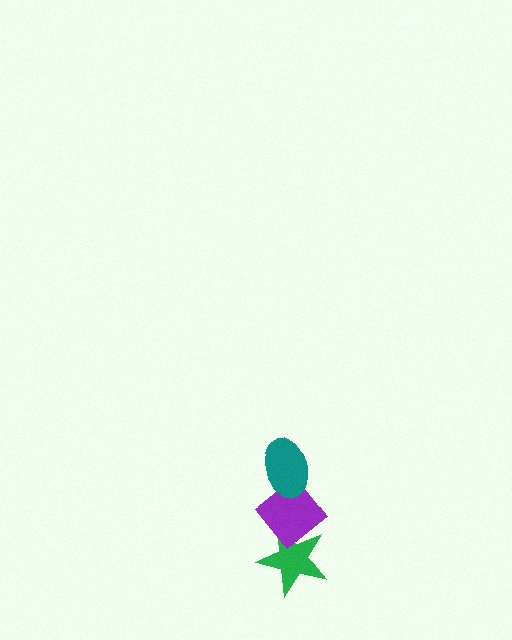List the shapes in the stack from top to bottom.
From top to bottom: the teal ellipse, the purple diamond, the green star.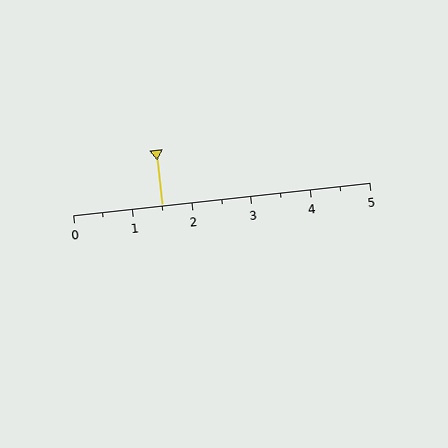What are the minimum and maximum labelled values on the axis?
The axis runs from 0 to 5.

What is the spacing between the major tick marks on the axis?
The major ticks are spaced 1 apart.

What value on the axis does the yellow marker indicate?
The marker indicates approximately 1.5.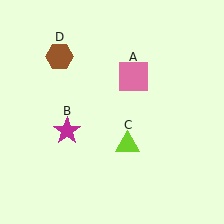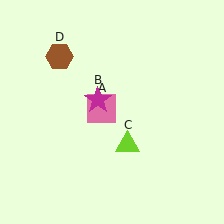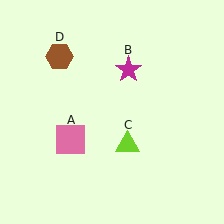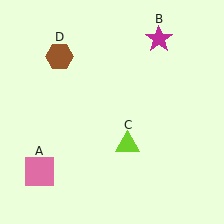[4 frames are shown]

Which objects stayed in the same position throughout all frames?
Lime triangle (object C) and brown hexagon (object D) remained stationary.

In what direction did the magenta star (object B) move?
The magenta star (object B) moved up and to the right.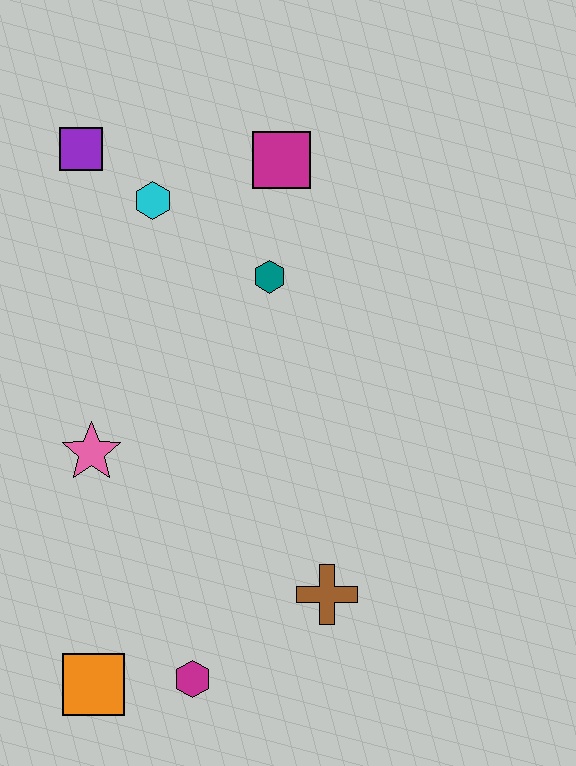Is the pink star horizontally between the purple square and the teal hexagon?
Yes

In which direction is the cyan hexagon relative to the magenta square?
The cyan hexagon is to the left of the magenta square.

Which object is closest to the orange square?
The magenta hexagon is closest to the orange square.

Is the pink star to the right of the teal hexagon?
No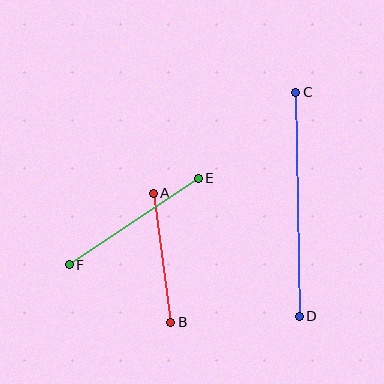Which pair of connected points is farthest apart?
Points C and D are farthest apart.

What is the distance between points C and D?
The distance is approximately 224 pixels.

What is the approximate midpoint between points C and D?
The midpoint is at approximately (297, 204) pixels.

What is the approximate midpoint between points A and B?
The midpoint is at approximately (162, 258) pixels.